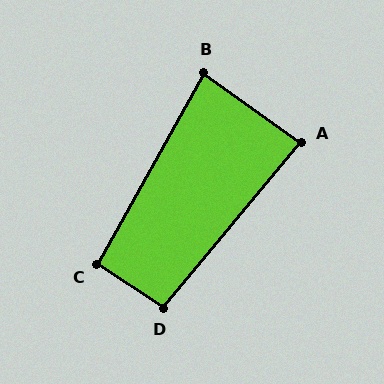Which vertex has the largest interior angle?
D, at approximately 96 degrees.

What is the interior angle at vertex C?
Approximately 94 degrees (approximately right).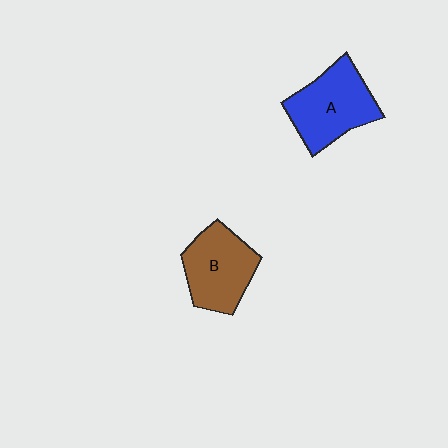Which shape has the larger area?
Shape A (blue).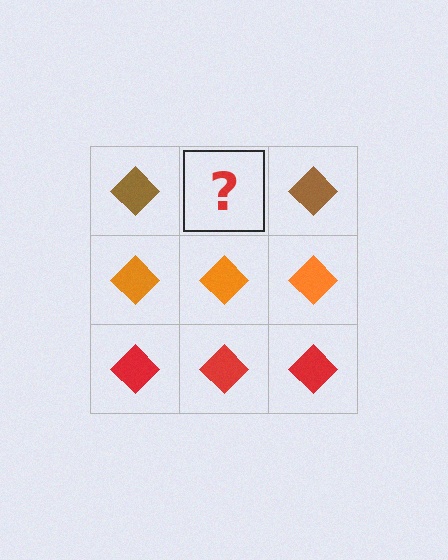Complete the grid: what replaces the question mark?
The question mark should be replaced with a brown diamond.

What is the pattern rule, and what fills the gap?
The rule is that each row has a consistent color. The gap should be filled with a brown diamond.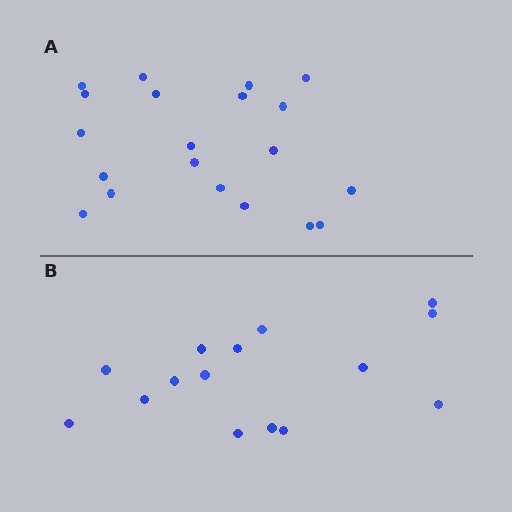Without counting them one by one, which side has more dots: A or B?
Region A (the top region) has more dots.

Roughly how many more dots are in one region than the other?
Region A has about 5 more dots than region B.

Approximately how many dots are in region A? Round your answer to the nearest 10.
About 20 dots.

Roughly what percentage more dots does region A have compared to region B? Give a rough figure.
About 35% more.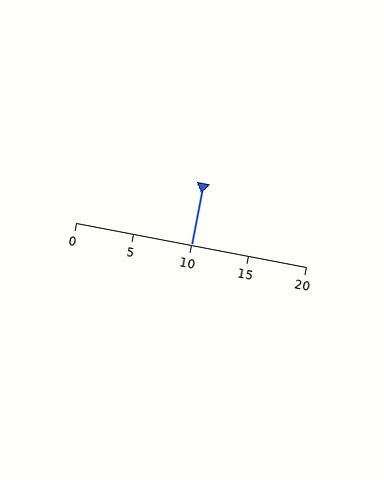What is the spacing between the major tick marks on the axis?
The major ticks are spaced 5 apart.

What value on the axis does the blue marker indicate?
The marker indicates approximately 10.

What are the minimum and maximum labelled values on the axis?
The axis runs from 0 to 20.